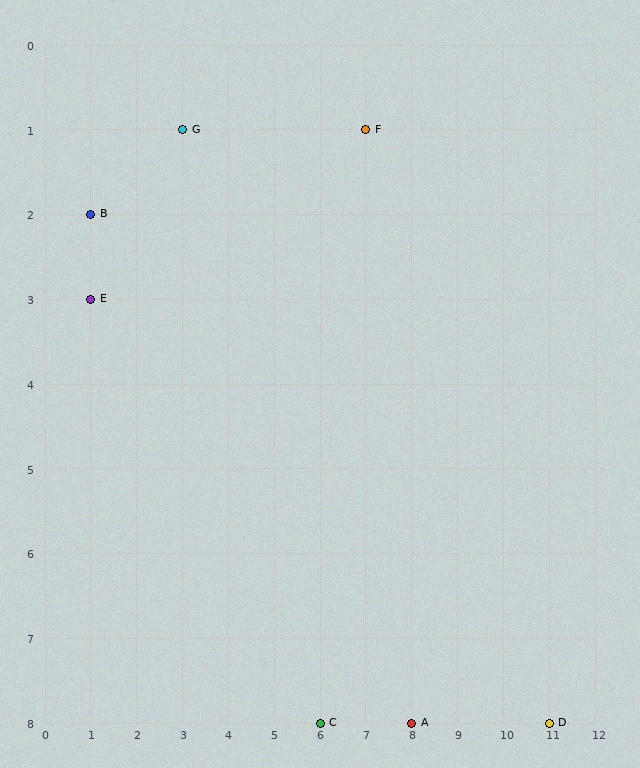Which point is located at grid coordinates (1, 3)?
Point E is at (1, 3).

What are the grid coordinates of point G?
Point G is at grid coordinates (3, 1).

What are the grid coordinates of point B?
Point B is at grid coordinates (1, 2).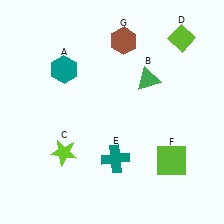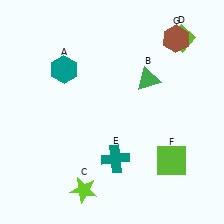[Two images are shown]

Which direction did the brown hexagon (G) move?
The brown hexagon (G) moved right.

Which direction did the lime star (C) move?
The lime star (C) moved down.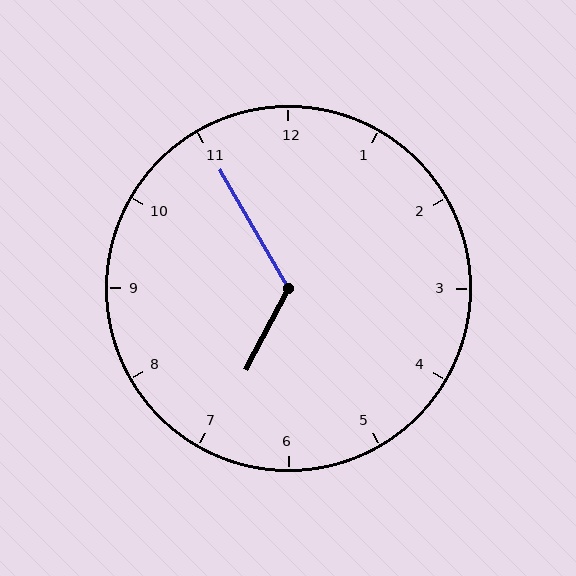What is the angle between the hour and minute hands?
Approximately 122 degrees.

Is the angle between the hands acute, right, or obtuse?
It is obtuse.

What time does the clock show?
6:55.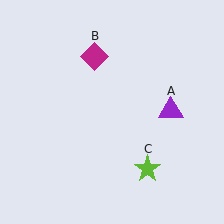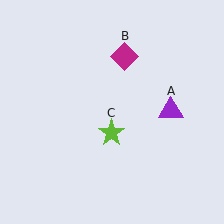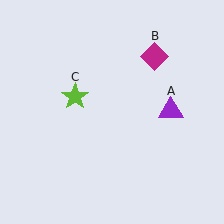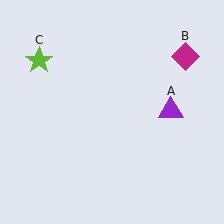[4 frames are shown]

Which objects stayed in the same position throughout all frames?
Purple triangle (object A) remained stationary.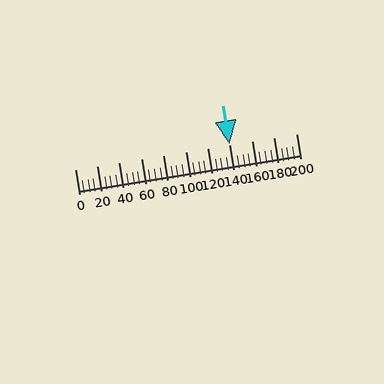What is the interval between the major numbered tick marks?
The major tick marks are spaced 20 units apart.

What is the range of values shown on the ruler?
The ruler shows values from 0 to 200.